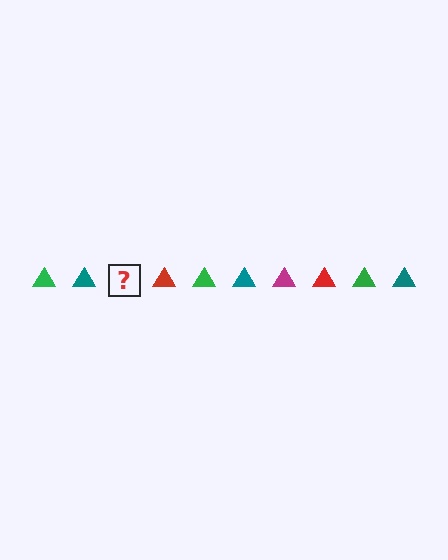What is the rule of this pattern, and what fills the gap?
The rule is that the pattern cycles through green, teal, magenta, red triangles. The gap should be filled with a magenta triangle.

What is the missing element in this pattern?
The missing element is a magenta triangle.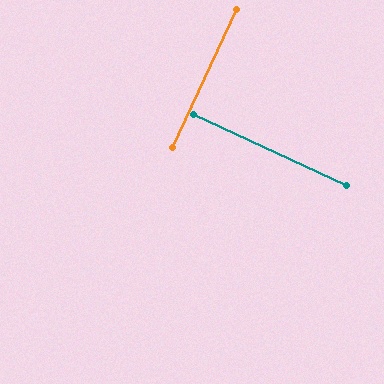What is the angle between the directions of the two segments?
Approximately 90 degrees.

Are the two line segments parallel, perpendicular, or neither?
Perpendicular — they meet at approximately 90°.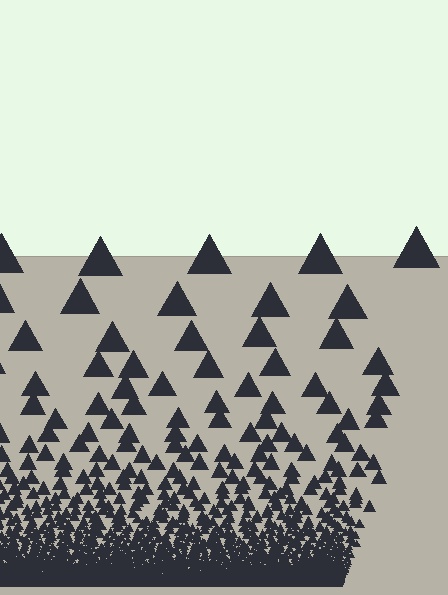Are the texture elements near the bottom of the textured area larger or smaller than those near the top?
Smaller. The gradient is inverted — elements near the bottom are smaller and denser.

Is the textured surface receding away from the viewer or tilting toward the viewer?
The surface appears to tilt toward the viewer. Texture elements get larger and sparser toward the top.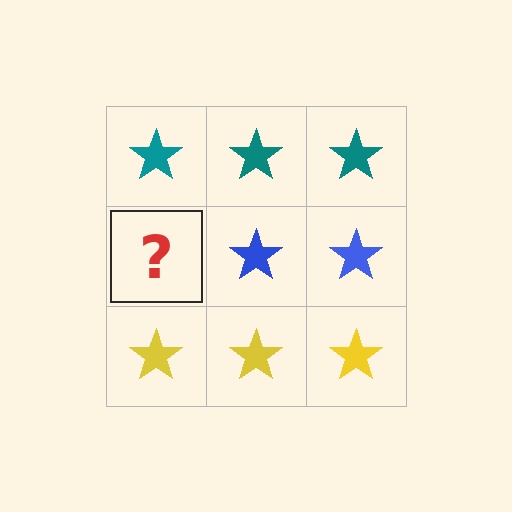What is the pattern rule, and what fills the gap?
The rule is that each row has a consistent color. The gap should be filled with a blue star.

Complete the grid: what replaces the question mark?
The question mark should be replaced with a blue star.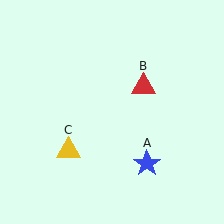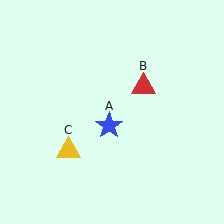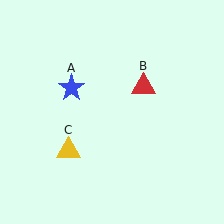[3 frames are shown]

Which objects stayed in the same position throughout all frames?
Red triangle (object B) and yellow triangle (object C) remained stationary.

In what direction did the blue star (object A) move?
The blue star (object A) moved up and to the left.